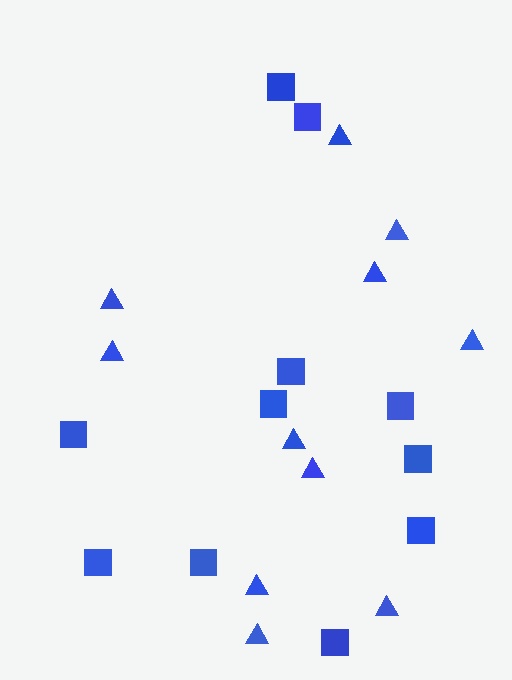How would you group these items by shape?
There are 2 groups: one group of squares (11) and one group of triangles (11).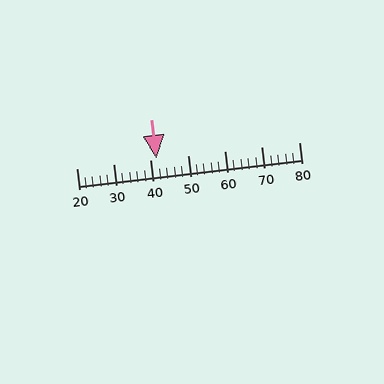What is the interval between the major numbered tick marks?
The major tick marks are spaced 10 units apart.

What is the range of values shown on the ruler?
The ruler shows values from 20 to 80.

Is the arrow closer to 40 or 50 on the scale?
The arrow is closer to 40.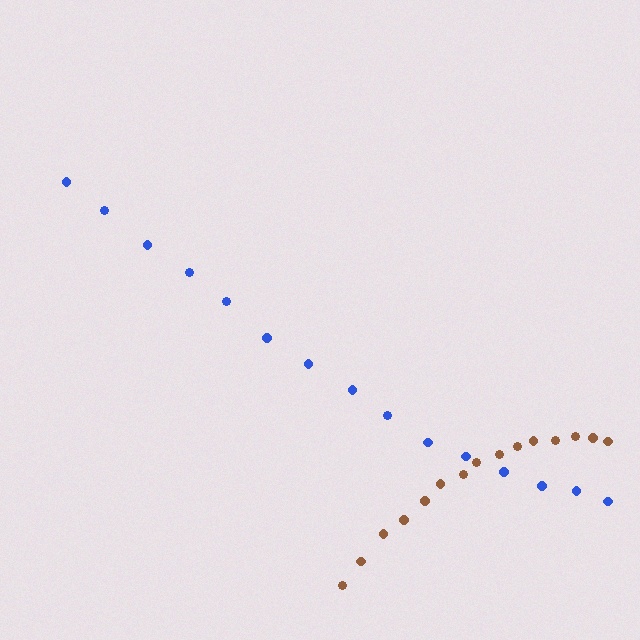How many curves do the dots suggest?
There are 2 distinct paths.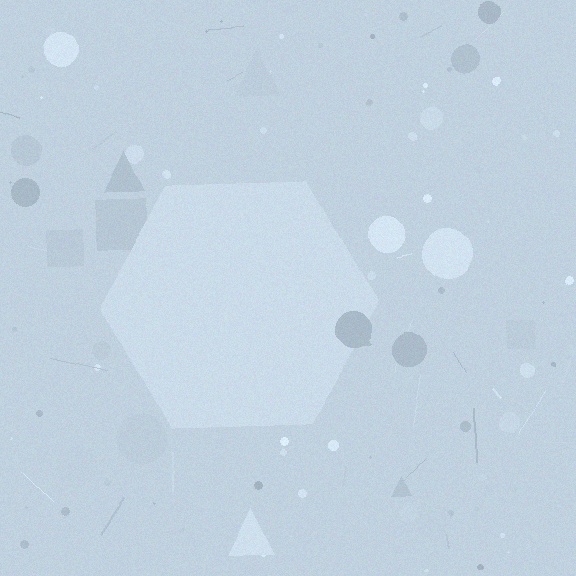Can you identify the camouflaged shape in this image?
The camouflaged shape is a hexagon.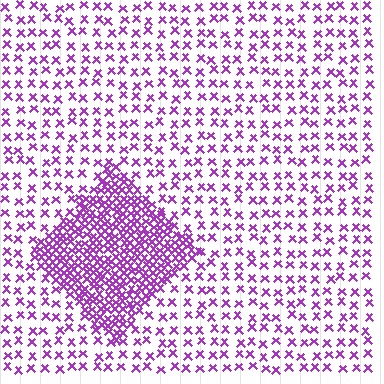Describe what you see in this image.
The image contains small purple elements arranged at two different densities. A diamond-shaped region is visible where the elements are more densely packed than the surrounding area.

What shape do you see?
I see a diamond.